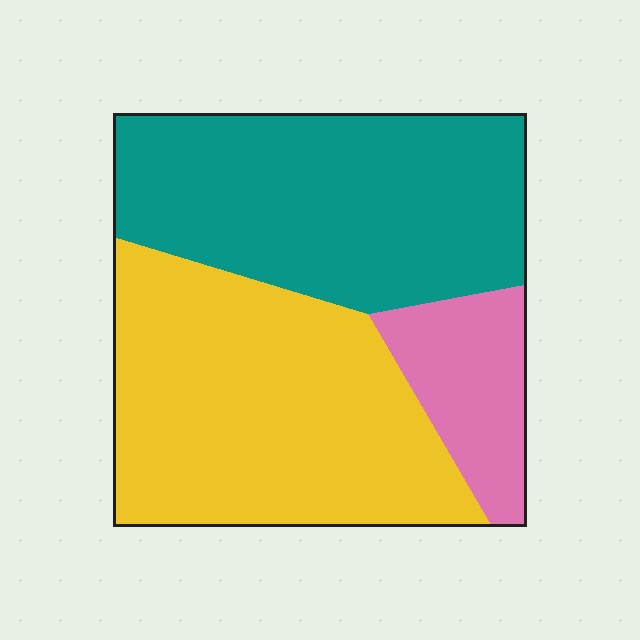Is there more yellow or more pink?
Yellow.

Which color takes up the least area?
Pink, at roughly 15%.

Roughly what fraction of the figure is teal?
Teal takes up between a third and a half of the figure.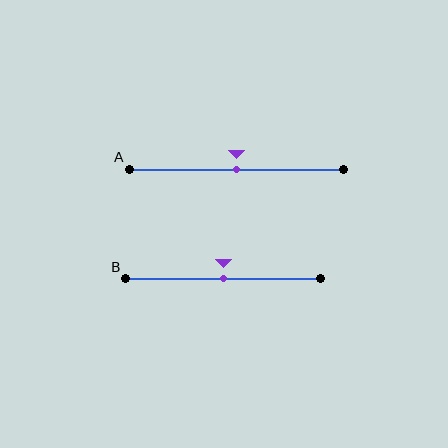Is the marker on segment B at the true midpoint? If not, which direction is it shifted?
Yes, the marker on segment B is at the true midpoint.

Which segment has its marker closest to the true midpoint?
Segment A has its marker closest to the true midpoint.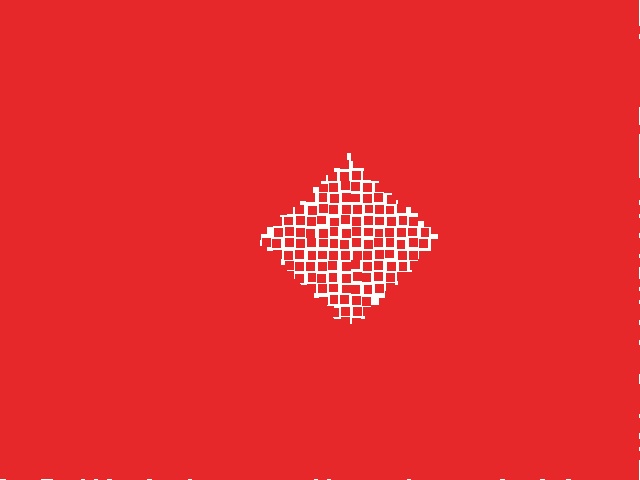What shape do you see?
I see a diamond.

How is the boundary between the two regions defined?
The boundary is defined by a change in element density (approximately 2.9x ratio). All elements are the same color, size, and shape.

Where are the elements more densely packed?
The elements are more densely packed outside the diamond boundary.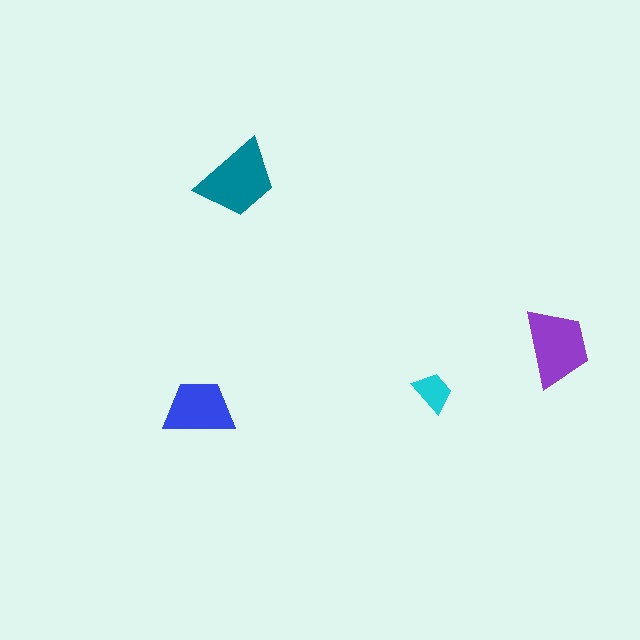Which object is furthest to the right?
The purple trapezoid is rightmost.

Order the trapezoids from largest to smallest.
the teal one, the purple one, the blue one, the cyan one.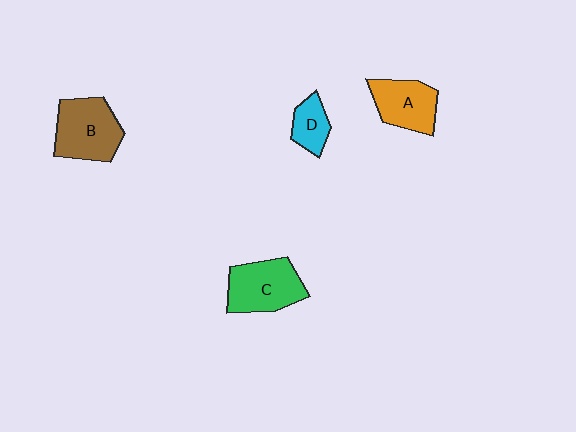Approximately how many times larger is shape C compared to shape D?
Approximately 2.1 times.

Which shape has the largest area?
Shape B (brown).